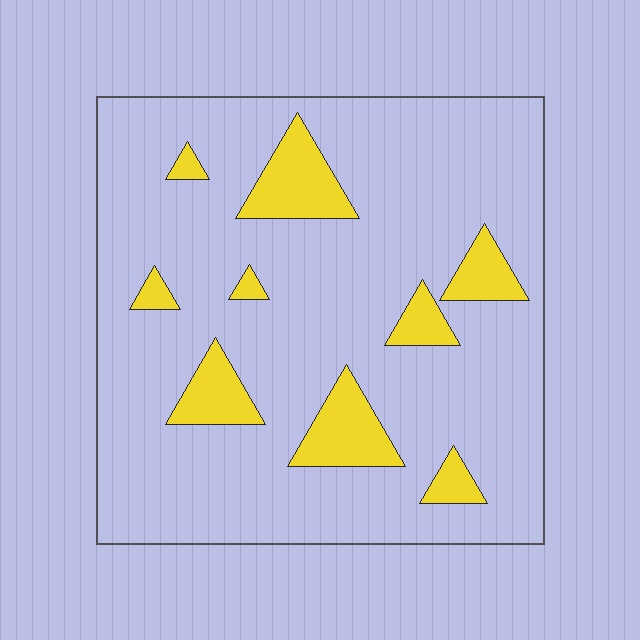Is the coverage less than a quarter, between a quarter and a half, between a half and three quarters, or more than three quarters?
Less than a quarter.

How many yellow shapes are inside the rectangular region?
9.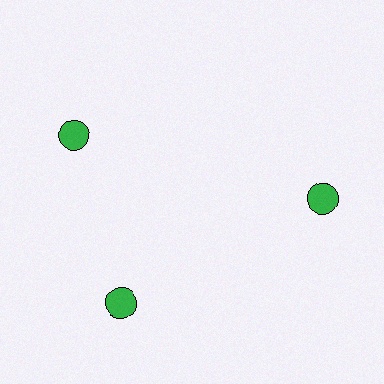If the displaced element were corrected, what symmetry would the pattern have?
It would have 3-fold rotational symmetry — the pattern would map onto itself every 120 degrees.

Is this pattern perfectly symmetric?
No. The 3 green circles are arranged in a ring, but one element near the 11 o'clock position is rotated out of alignment along the ring, breaking the 3-fold rotational symmetry.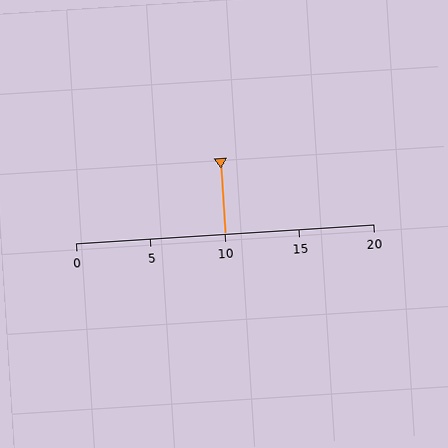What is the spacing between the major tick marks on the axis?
The major ticks are spaced 5 apart.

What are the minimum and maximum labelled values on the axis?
The axis runs from 0 to 20.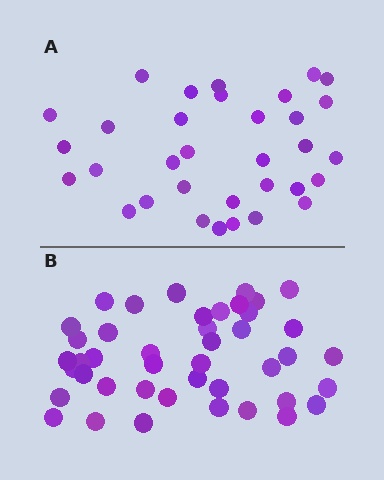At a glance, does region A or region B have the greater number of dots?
Region B (the bottom region) has more dots.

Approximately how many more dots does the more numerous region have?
Region B has roughly 10 or so more dots than region A.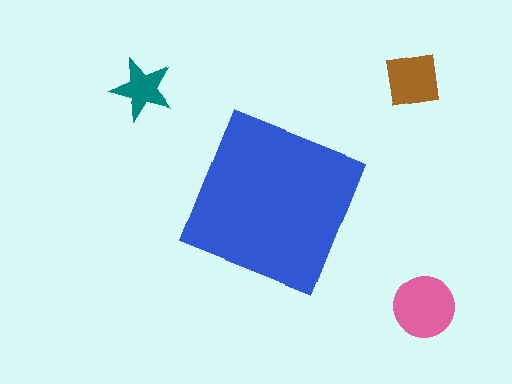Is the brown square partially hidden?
No, the brown square is fully visible.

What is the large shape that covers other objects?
A blue diamond.